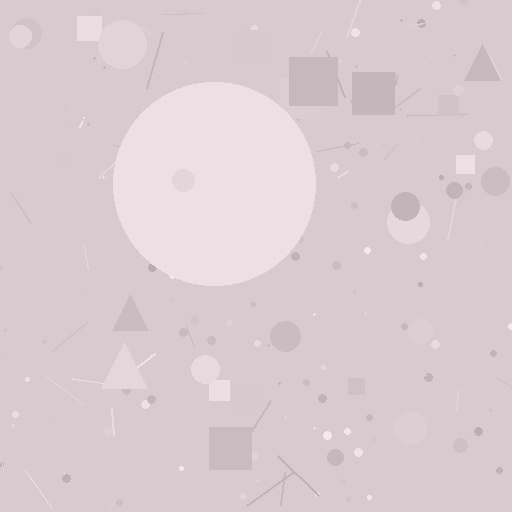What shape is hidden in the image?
A circle is hidden in the image.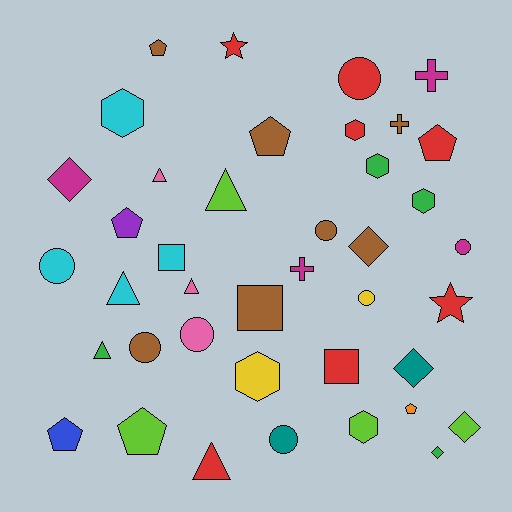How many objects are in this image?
There are 40 objects.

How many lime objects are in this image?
There are 4 lime objects.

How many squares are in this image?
There are 3 squares.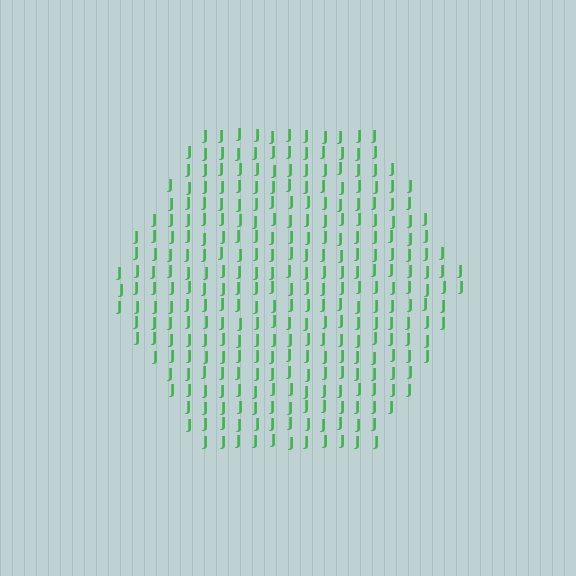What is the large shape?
The large shape is a hexagon.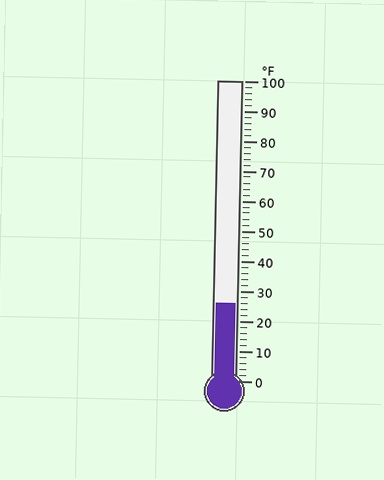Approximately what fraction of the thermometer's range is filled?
The thermometer is filled to approximately 25% of its range.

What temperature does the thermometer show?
The thermometer shows approximately 26°F.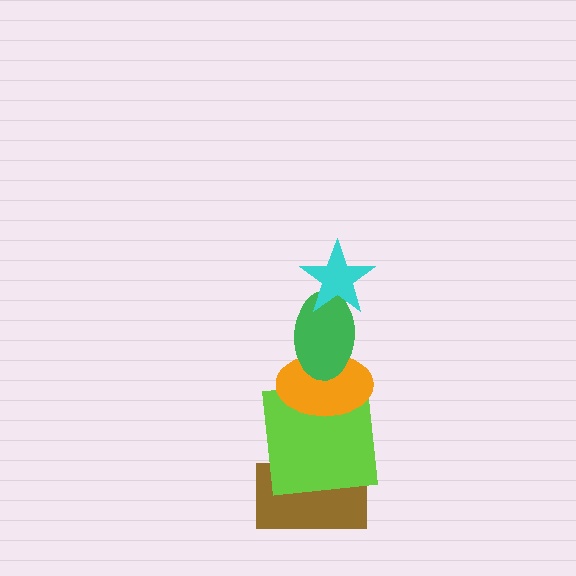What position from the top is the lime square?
The lime square is 4th from the top.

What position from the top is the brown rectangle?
The brown rectangle is 5th from the top.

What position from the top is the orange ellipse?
The orange ellipse is 3rd from the top.